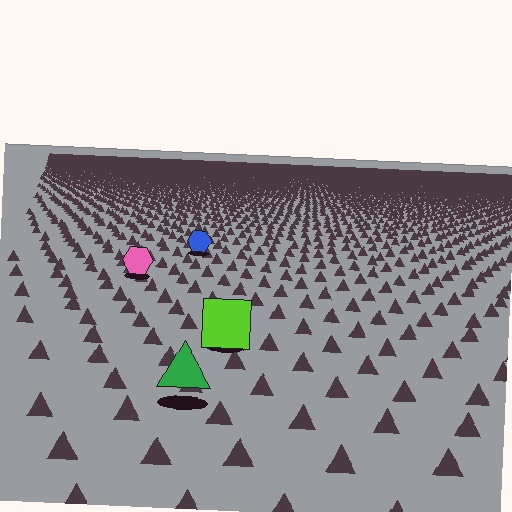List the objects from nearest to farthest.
From nearest to farthest: the green triangle, the lime square, the pink hexagon, the blue hexagon.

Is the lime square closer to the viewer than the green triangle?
No. The green triangle is closer — you can tell from the texture gradient: the ground texture is coarser near it.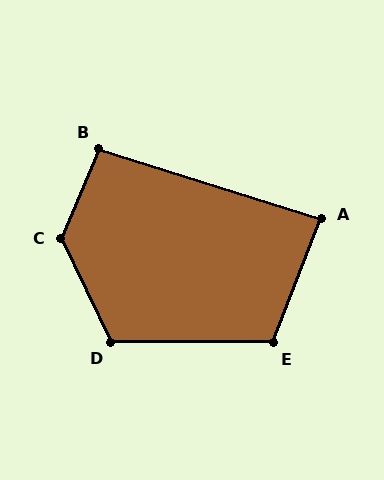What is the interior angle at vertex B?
Approximately 95 degrees (approximately right).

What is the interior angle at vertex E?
Approximately 111 degrees (obtuse).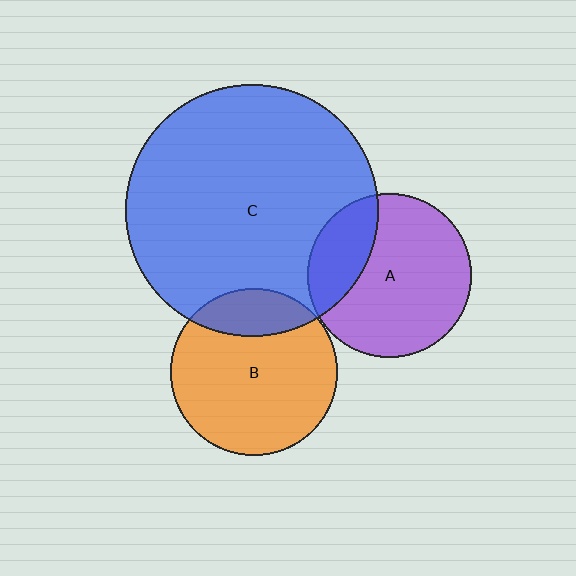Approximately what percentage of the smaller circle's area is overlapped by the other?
Approximately 25%.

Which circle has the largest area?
Circle C (blue).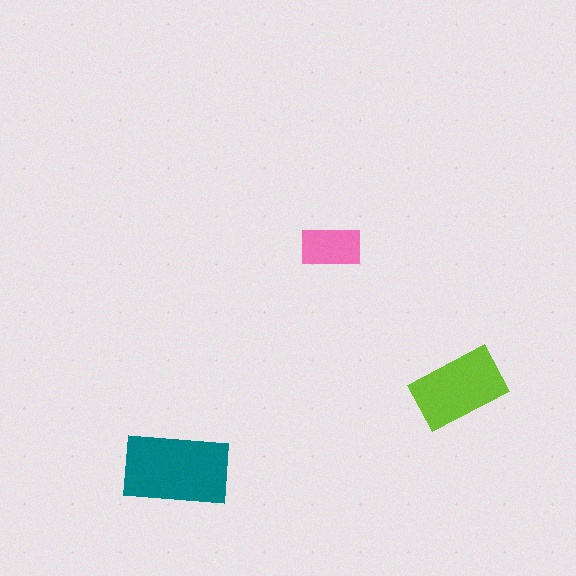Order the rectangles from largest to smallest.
the teal one, the lime one, the pink one.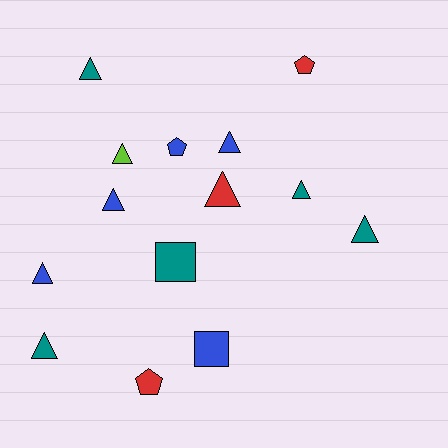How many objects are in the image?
There are 14 objects.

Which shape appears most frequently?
Triangle, with 9 objects.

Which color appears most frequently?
Blue, with 5 objects.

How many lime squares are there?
There are no lime squares.